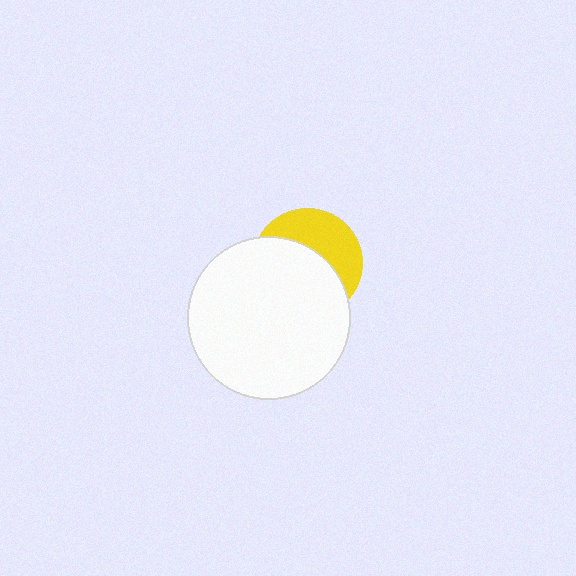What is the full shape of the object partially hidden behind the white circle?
The partially hidden object is a yellow circle.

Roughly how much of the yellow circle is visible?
A small part of it is visible (roughly 41%).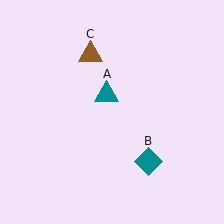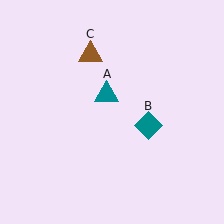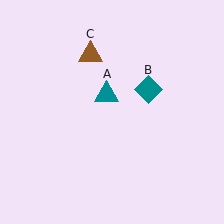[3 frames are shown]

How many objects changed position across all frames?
1 object changed position: teal diamond (object B).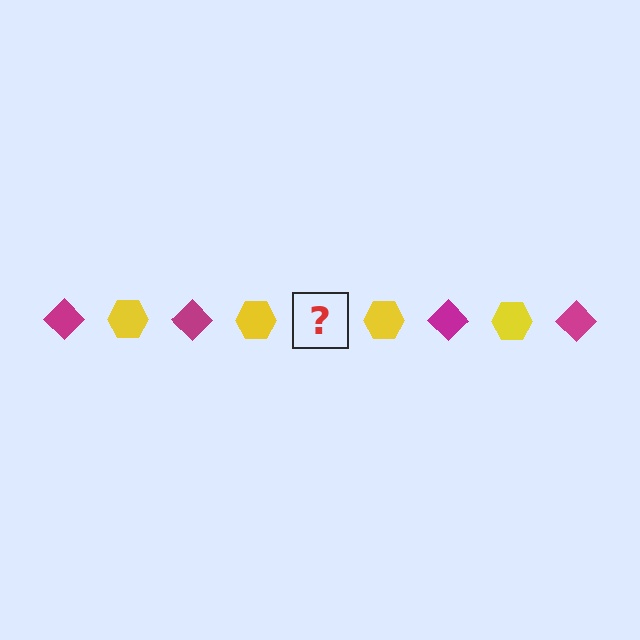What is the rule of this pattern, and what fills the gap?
The rule is that the pattern alternates between magenta diamond and yellow hexagon. The gap should be filled with a magenta diamond.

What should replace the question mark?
The question mark should be replaced with a magenta diamond.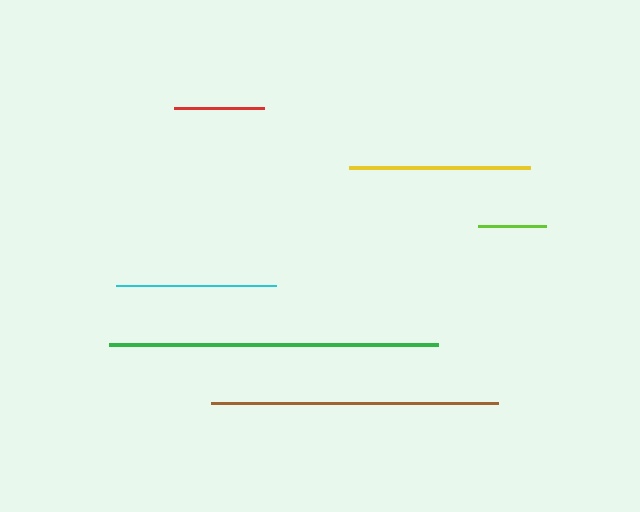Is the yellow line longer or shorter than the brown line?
The brown line is longer than the yellow line.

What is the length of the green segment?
The green segment is approximately 329 pixels long.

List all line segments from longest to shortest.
From longest to shortest: green, brown, yellow, cyan, red, lime.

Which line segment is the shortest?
The lime line is the shortest at approximately 68 pixels.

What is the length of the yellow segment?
The yellow segment is approximately 181 pixels long.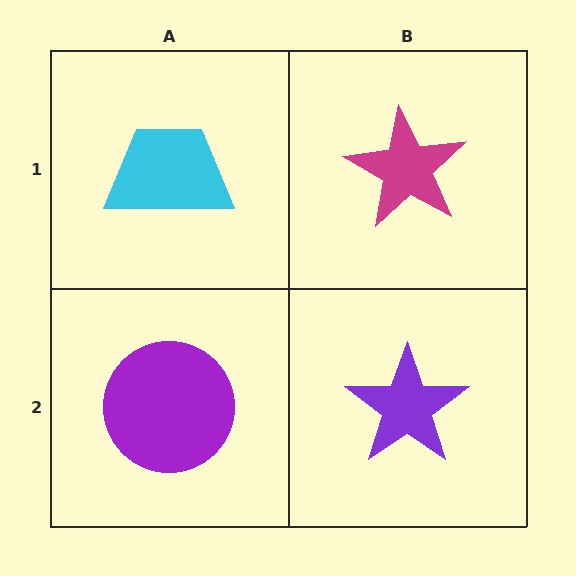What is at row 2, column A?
A purple circle.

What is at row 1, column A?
A cyan trapezoid.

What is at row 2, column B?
A purple star.